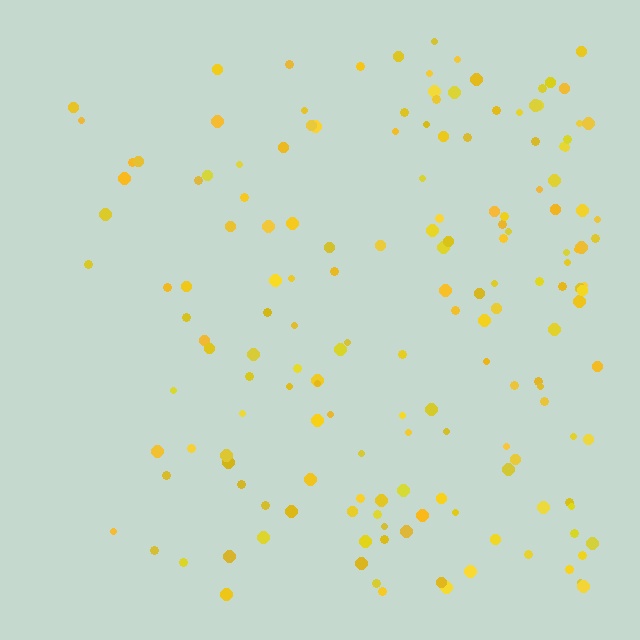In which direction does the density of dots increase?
From left to right, with the right side densest.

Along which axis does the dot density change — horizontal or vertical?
Horizontal.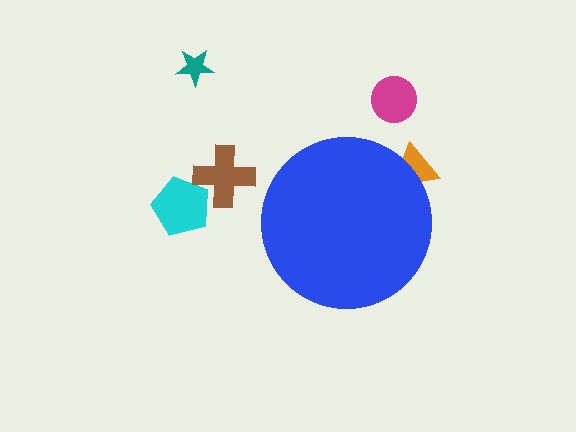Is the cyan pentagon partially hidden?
No, the cyan pentagon is fully visible.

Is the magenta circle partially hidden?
No, the magenta circle is fully visible.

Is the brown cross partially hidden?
No, the brown cross is fully visible.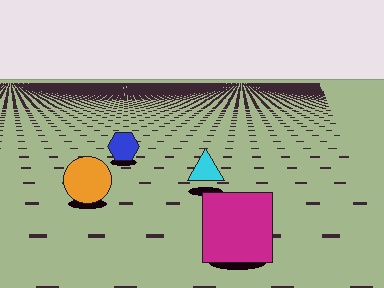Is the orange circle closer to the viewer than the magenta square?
No. The magenta square is closer — you can tell from the texture gradient: the ground texture is coarser near it.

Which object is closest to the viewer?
The magenta square is closest. The texture marks near it are larger and more spread out.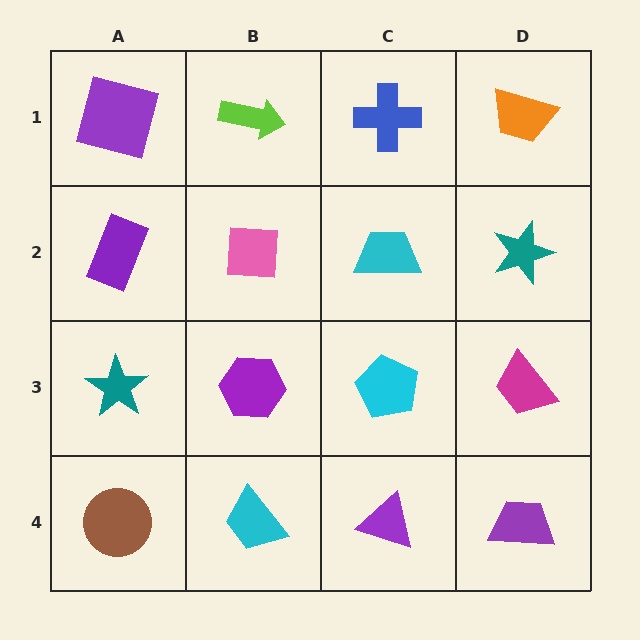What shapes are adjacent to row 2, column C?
A blue cross (row 1, column C), a cyan pentagon (row 3, column C), a pink square (row 2, column B), a teal star (row 2, column D).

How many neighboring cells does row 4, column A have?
2.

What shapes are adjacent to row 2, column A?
A purple square (row 1, column A), a teal star (row 3, column A), a pink square (row 2, column B).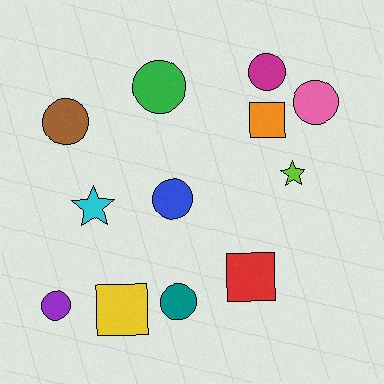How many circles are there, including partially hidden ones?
There are 7 circles.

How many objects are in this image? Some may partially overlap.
There are 12 objects.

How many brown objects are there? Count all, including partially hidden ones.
There is 1 brown object.